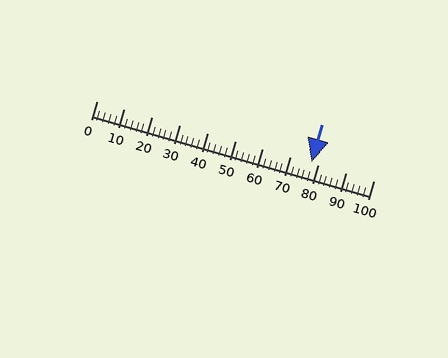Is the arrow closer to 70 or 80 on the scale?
The arrow is closer to 80.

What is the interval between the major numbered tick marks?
The major tick marks are spaced 10 units apart.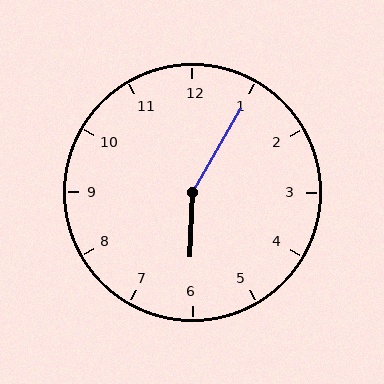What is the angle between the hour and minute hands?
Approximately 152 degrees.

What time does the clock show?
6:05.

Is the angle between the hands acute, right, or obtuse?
It is obtuse.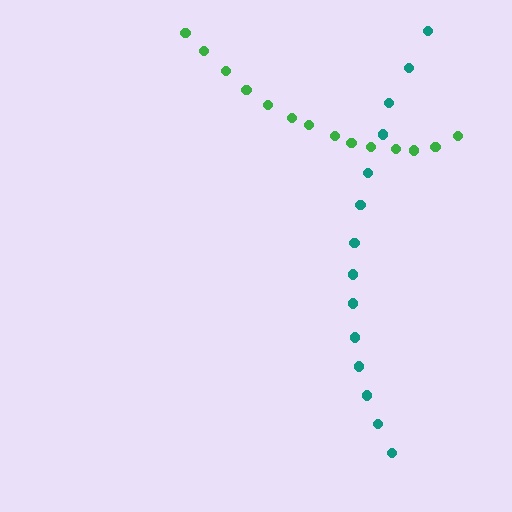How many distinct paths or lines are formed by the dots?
There are 2 distinct paths.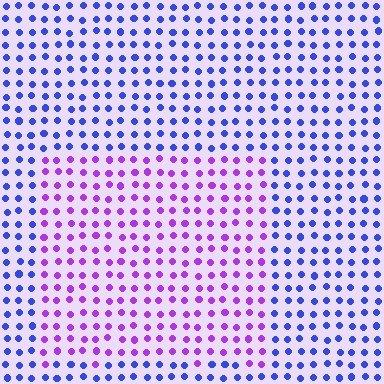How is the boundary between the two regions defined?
The boundary is defined purely by a slight shift in hue (about 50 degrees). Spacing, size, and orientation are identical on both sides.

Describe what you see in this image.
The image is filled with small blue elements in a uniform arrangement. A rectangle-shaped region is visible where the elements are tinted to a slightly different hue, forming a subtle color boundary.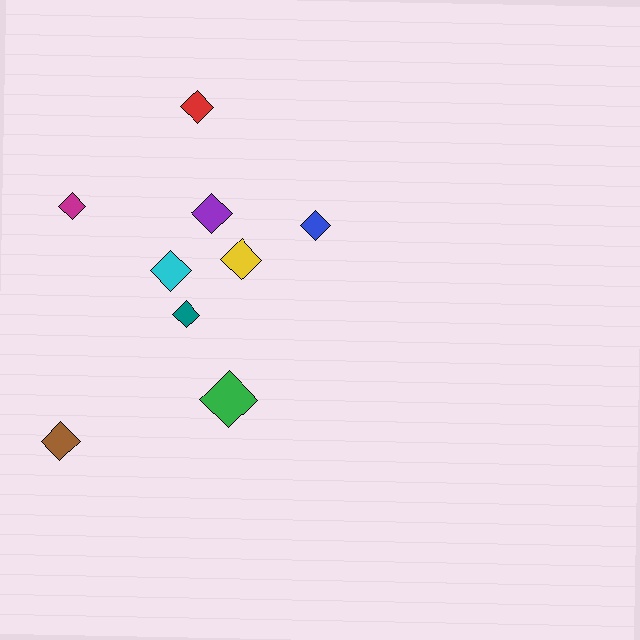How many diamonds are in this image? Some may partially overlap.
There are 9 diamonds.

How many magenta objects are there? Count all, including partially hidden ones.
There is 1 magenta object.